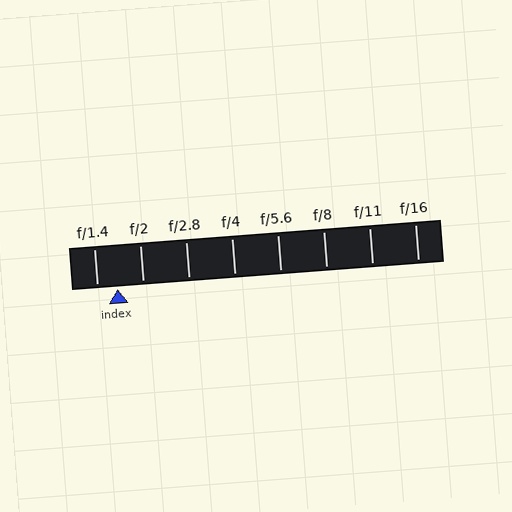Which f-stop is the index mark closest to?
The index mark is closest to f/1.4.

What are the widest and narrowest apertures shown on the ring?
The widest aperture shown is f/1.4 and the narrowest is f/16.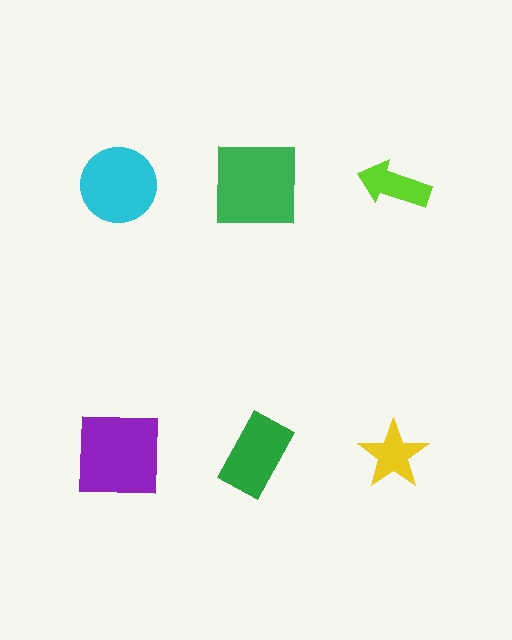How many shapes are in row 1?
3 shapes.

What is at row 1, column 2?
A green square.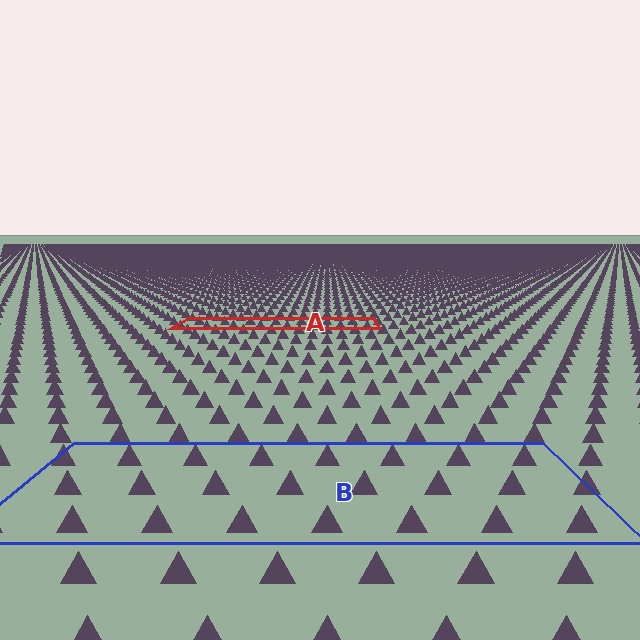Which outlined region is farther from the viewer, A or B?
Region A is farther from the viewer — the texture elements inside it appear smaller and more densely packed.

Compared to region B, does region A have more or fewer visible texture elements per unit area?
Region A has more texture elements per unit area — they are packed more densely because it is farther away.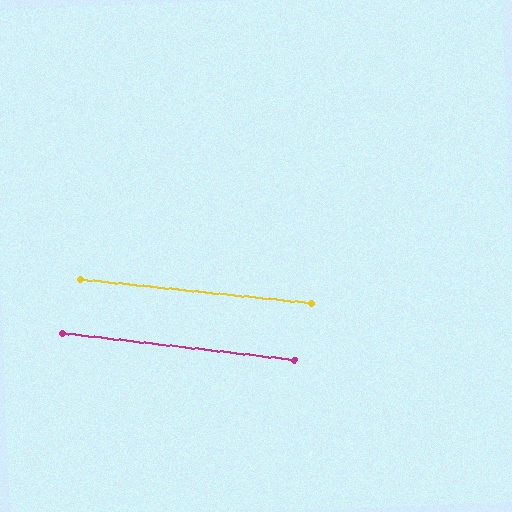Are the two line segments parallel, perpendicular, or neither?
Parallel — their directions differ by only 0.8°.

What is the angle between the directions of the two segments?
Approximately 1 degree.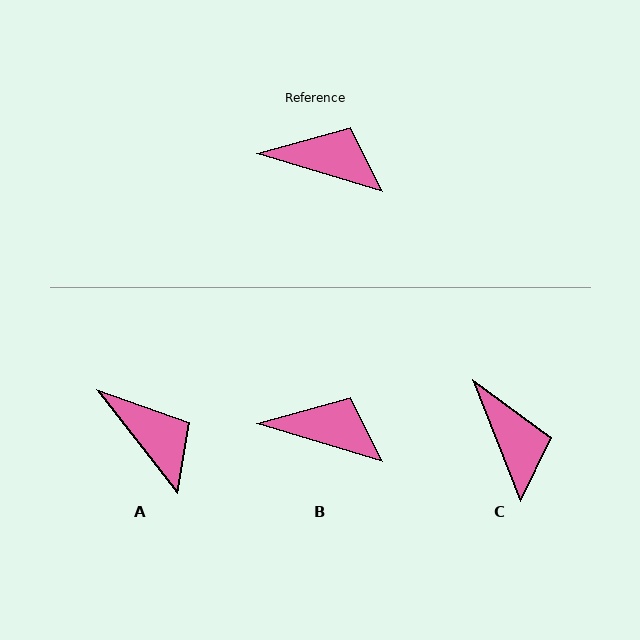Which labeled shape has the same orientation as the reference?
B.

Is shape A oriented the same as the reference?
No, it is off by about 35 degrees.